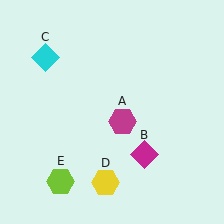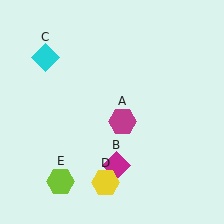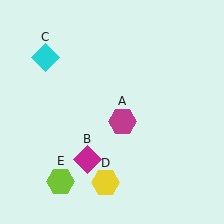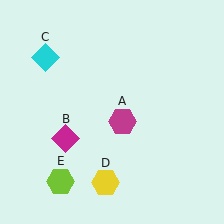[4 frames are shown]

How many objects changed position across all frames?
1 object changed position: magenta diamond (object B).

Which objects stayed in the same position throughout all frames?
Magenta hexagon (object A) and cyan diamond (object C) and yellow hexagon (object D) and lime hexagon (object E) remained stationary.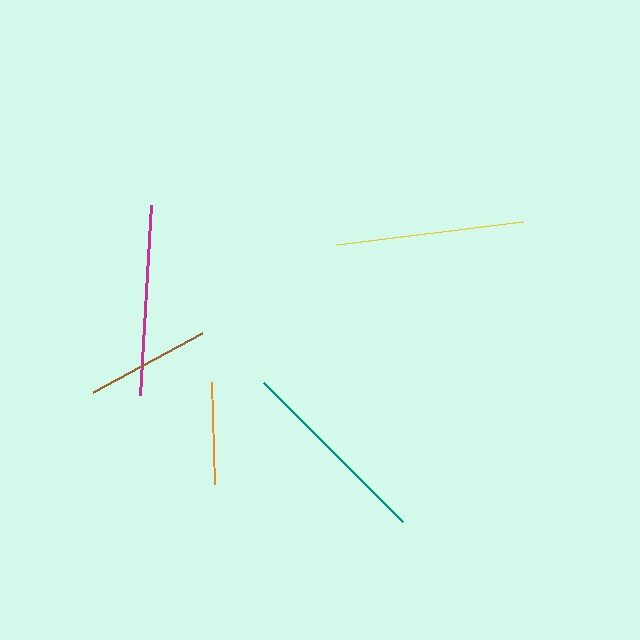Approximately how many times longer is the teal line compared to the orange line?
The teal line is approximately 1.9 times the length of the orange line.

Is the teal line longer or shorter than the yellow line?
The teal line is longer than the yellow line.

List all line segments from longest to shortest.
From longest to shortest: teal, magenta, yellow, brown, orange.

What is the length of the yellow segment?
The yellow segment is approximately 187 pixels long.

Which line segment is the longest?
The teal line is the longest at approximately 196 pixels.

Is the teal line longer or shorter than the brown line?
The teal line is longer than the brown line.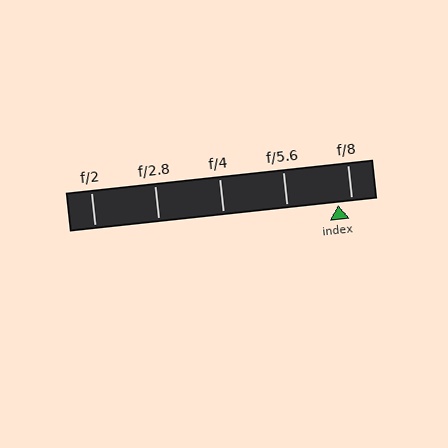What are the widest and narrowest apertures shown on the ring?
The widest aperture shown is f/2 and the narrowest is f/8.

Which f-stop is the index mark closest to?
The index mark is closest to f/8.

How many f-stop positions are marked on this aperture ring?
There are 5 f-stop positions marked.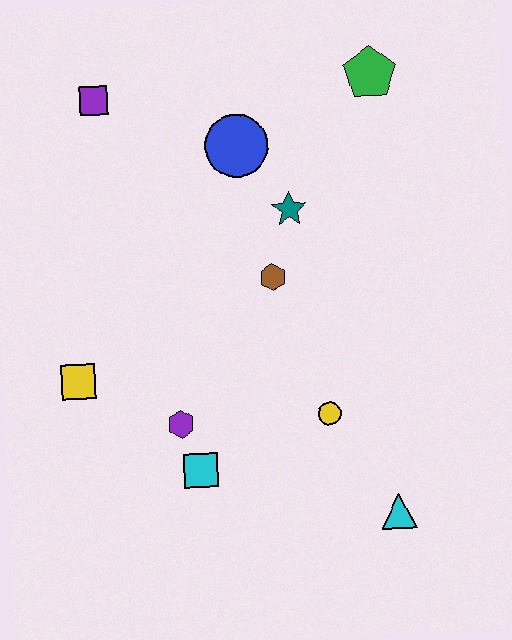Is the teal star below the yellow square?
No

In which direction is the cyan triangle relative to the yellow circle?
The cyan triangle is below the yellow circle.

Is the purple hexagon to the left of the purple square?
No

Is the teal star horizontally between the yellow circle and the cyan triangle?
No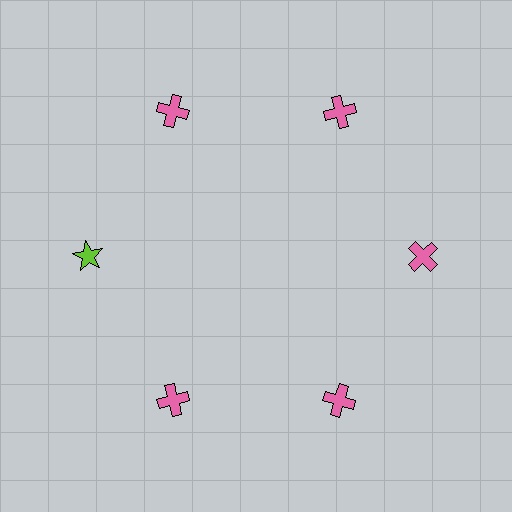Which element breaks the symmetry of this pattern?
The lime star at roughly the 9 o'clock position breaks the symmetry. All other shapes are pink crosses.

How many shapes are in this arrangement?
There are 6 shapes arranged in a ring pattern.